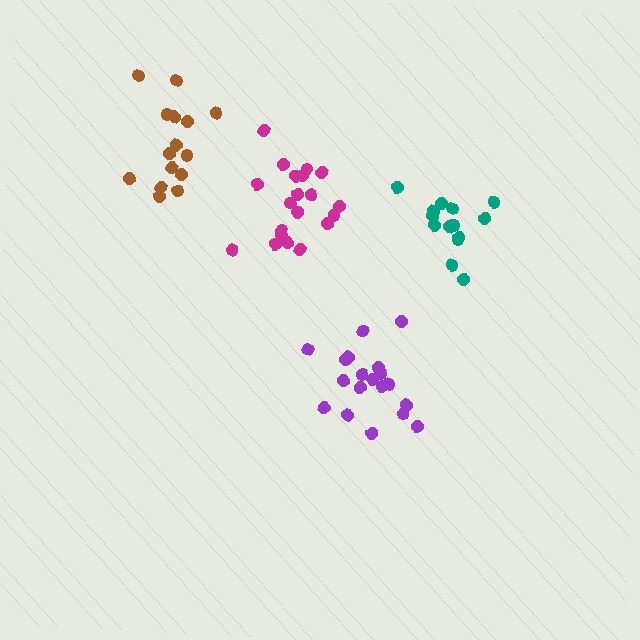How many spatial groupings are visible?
There are 4 spatial groupings.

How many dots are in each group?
Group 1: 19 dots, Group 2: 14 dots, Group 3: 15 dots, Group 4: 20 dots (68 total).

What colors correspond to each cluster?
The clusters are colored: purple, teal, brown, magenta.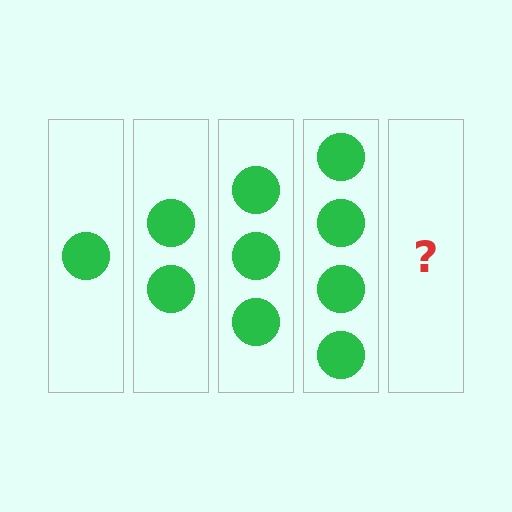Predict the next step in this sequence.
The next step is 5 circles.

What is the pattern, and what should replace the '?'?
The pattern is that each step adds one more circle. The '?' should be 5 circles.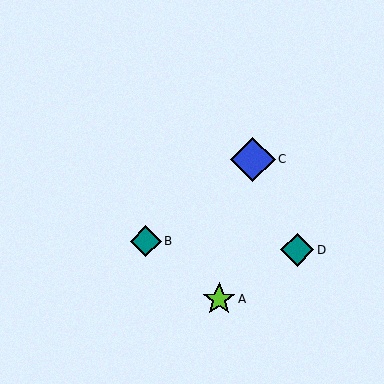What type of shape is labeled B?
Shape B is a teal diamond.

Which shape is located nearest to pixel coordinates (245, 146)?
The blue diamond (labeled C) at (253, 159) is nearest to that location.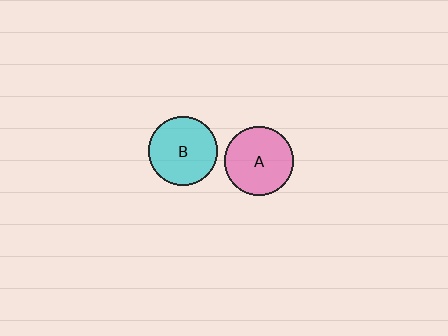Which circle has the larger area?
Circle A (pink).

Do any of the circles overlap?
No, none of the circles overlap.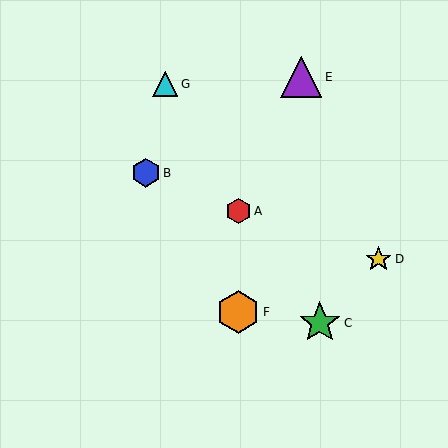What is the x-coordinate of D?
Object D is at x≈379.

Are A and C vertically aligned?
No, A is at x≈238 and C is at x≈320.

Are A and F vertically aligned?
Yes, both are at x≈238.